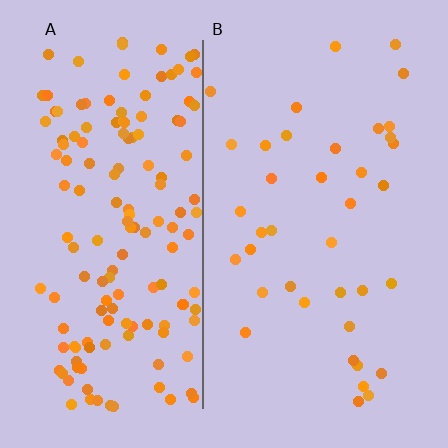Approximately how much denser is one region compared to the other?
Approximately 4.0× — region A over region B.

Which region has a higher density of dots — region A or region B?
A (the left).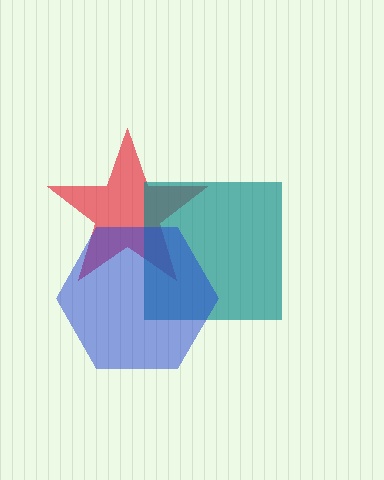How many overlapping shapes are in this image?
There are 3 overlapping shapes in the image.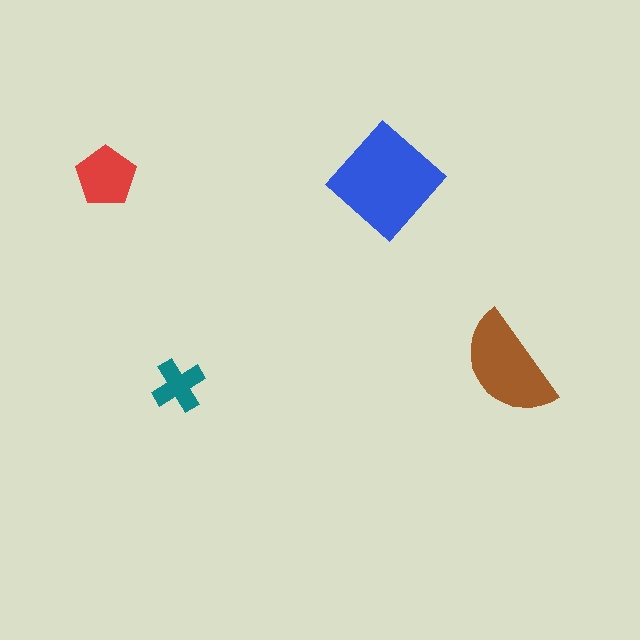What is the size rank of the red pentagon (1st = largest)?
3rd.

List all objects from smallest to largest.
The teal cross, the red pentagon, the brown semicircle, the blue diamond.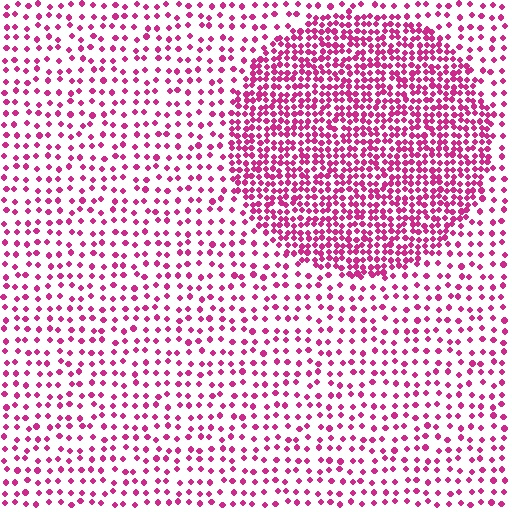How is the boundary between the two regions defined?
The boundary is defined by a change in element density (approximately 2.4x ratio). All elements are the same color, size, and shape.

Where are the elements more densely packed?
The elements are more densely packed inside the circle boundary.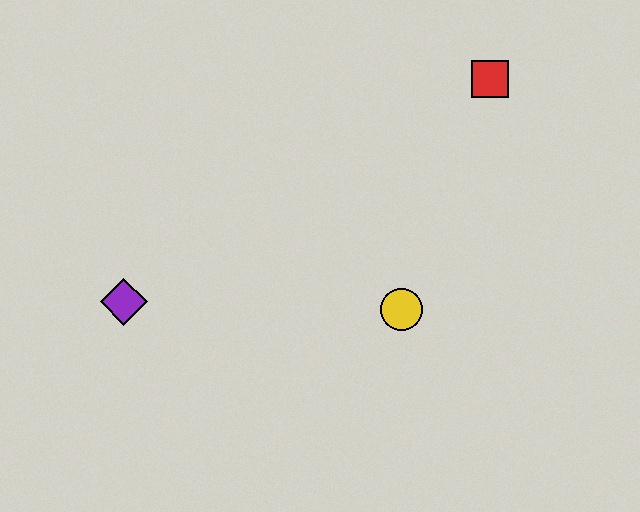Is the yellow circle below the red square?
Yes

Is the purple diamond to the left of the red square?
Yes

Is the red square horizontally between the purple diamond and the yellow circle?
No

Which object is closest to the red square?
The yellow circle is closest to the red square.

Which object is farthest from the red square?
The purple diamond is farthest from the red square.